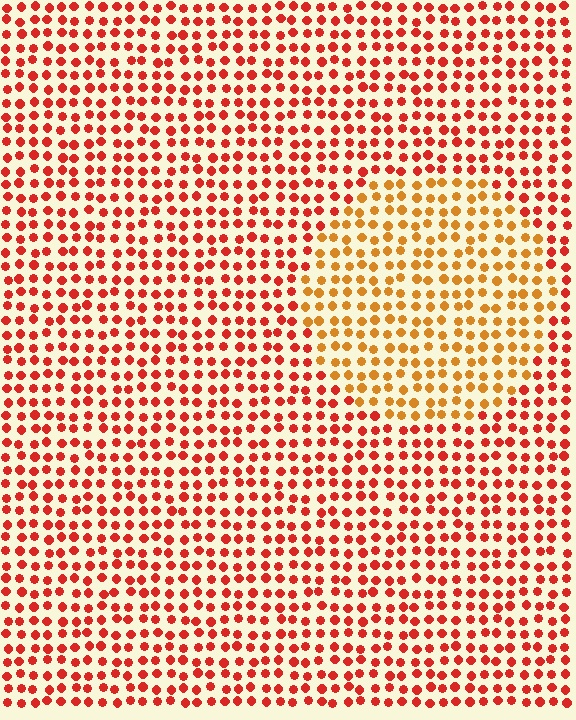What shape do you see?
I see a circle.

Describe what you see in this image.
The image is filled with small red elements in a uniform arrangement. A circle-shaped region is visible where the elements are tinted to a slightly different hue, forming a subtle color boundary.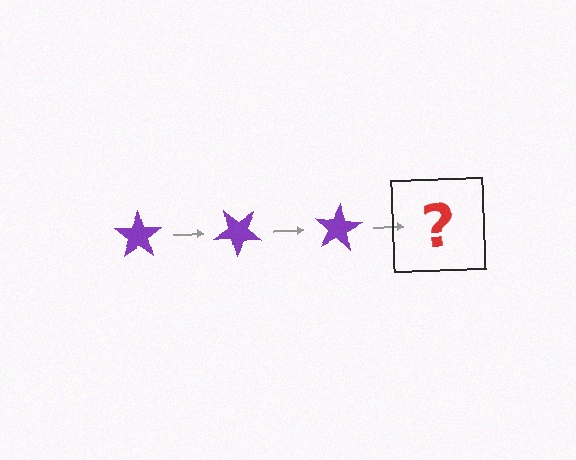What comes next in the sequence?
The next element should be a purple star rotated 120 degrees.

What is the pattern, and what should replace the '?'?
The pattern is that the star rotates 40 degrees each step. The '?' should be a purple star rotated 120 degrees.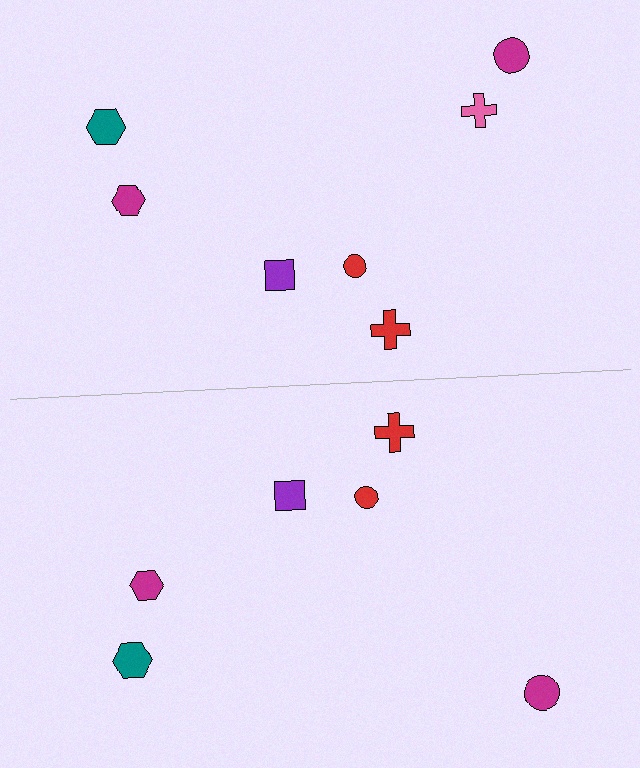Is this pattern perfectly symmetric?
No, the pattern is not perfectly symmetric. A pink cross is missing from the bottom side.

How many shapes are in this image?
There are 13 shapes in this image.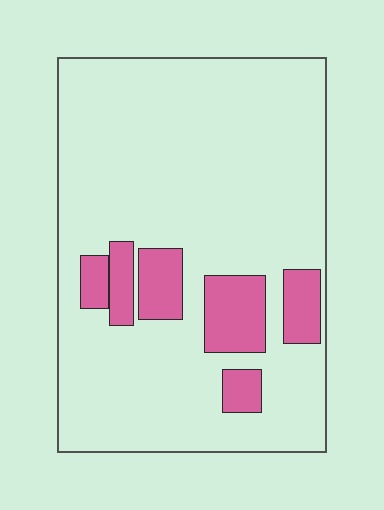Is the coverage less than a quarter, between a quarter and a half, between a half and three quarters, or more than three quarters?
Less than a quarter.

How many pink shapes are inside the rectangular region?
6.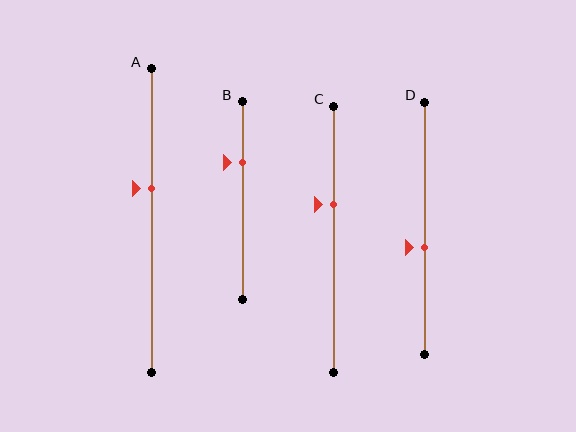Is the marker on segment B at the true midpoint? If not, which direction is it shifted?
No, the marker on segment B is shifted upward by about 19% of the segment length.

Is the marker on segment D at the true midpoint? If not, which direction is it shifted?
No, the marker on segment D is shifted downward by about 8% of the segment length.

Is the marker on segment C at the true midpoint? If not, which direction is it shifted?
No, the marker on segment C is shifted upward by about 13% of the segment length.